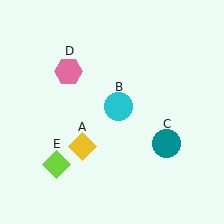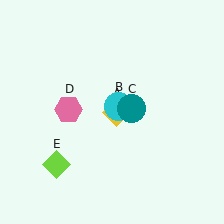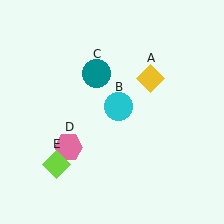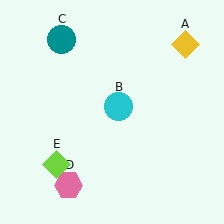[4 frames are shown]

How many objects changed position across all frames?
3 objects changed position: yellow diamond (object A), teal circle (object C), pink hexagon (object D).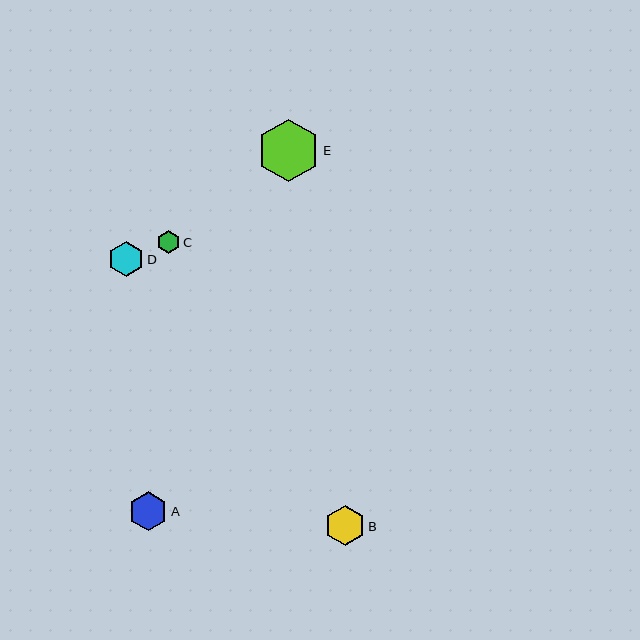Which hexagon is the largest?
Hexagon E is the largest with a size of approximately 63 pixels.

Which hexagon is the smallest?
Hexagon C is the smallest with a size of approximately 23 pixels.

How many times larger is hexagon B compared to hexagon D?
Hexagon B is approximately 1.1 times the size of hexagon D.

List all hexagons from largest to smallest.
From largest to smallest: E, B, A, D, C.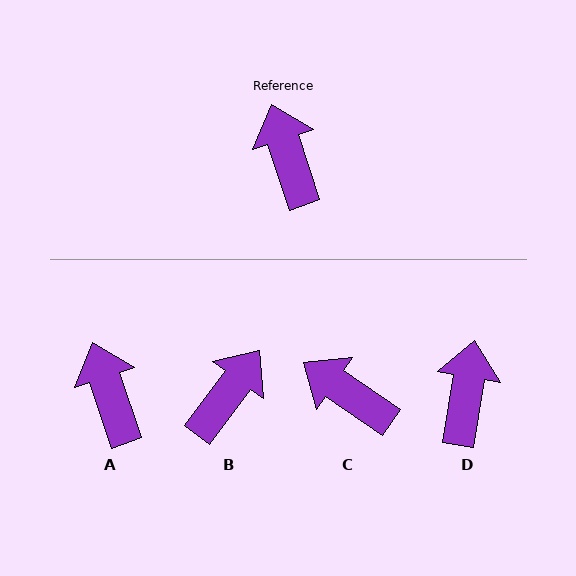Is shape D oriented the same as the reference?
No, it is off by about 28 degrees.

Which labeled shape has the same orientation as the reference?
A.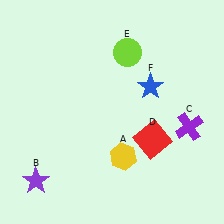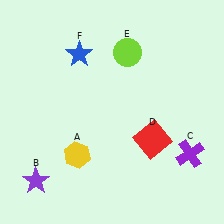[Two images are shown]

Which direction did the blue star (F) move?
The blue star (F) moved left.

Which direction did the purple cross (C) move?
The purple cross (C) moved down.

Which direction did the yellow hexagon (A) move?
The yellow hexagon (A) moved left.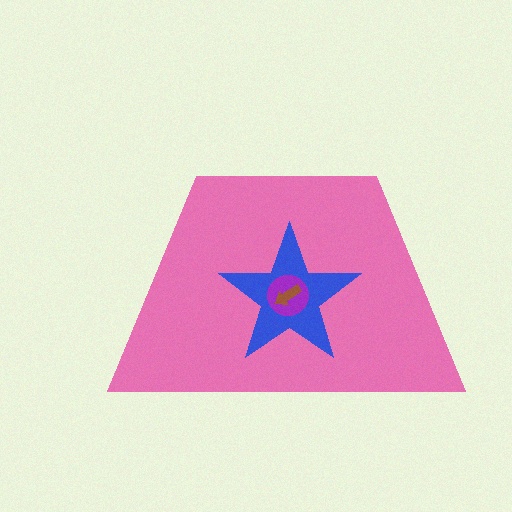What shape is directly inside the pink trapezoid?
The blue star.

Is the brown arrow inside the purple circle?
Yes.